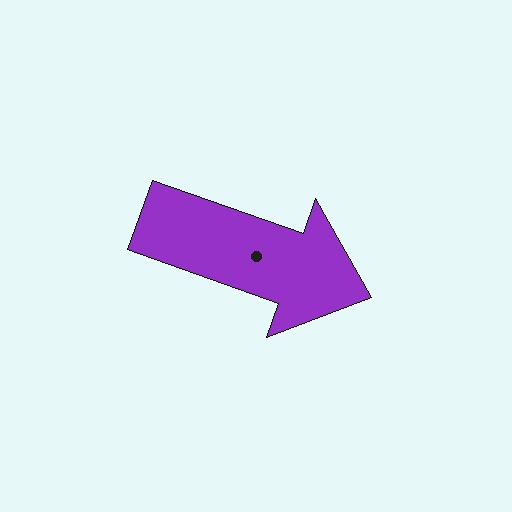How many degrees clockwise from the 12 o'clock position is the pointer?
Approximately 110 degrees.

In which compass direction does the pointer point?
East.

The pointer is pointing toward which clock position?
Roughly 4 o'clock.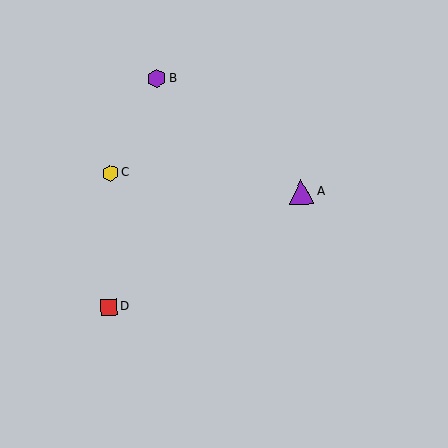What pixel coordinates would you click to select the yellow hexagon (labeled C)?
Click at (110, 173) to select the yellow hexagon C.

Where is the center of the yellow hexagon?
The center of the yellow hexagon is at (110, 173).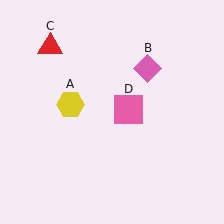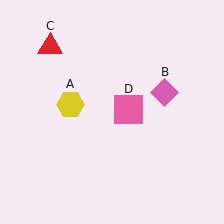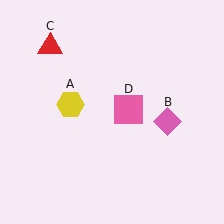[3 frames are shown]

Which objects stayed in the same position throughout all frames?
Yellow hexagon (object A) and red triangle (object C) and pink square (object D) remained stationary.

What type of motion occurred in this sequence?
The pink diamond (object B) rotated clockwise around the center of the scene.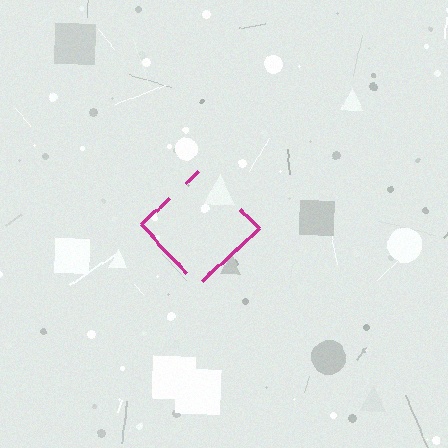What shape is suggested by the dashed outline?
The dashed outline suggests a diamond.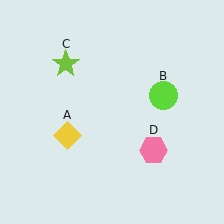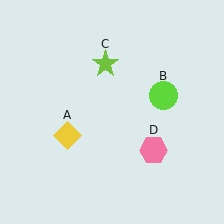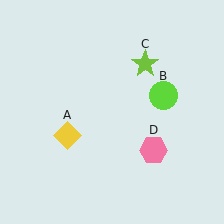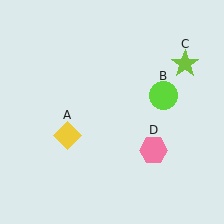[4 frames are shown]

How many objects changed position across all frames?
1 object changed position: lime star (object C).